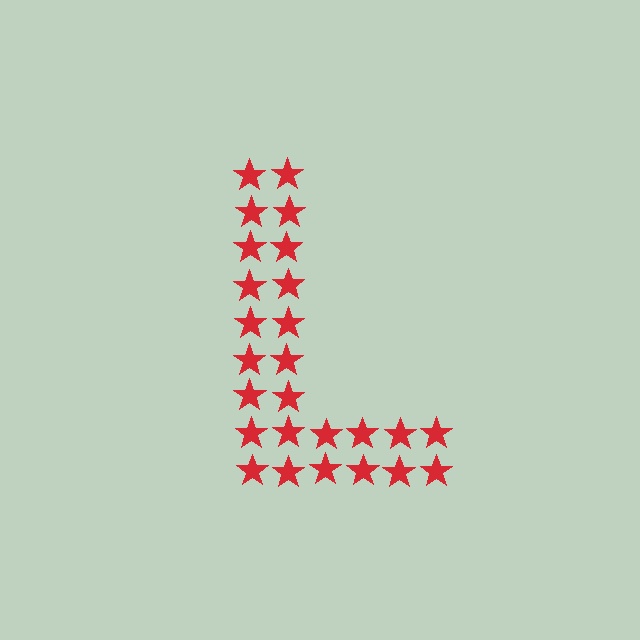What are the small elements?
The small elements are stars.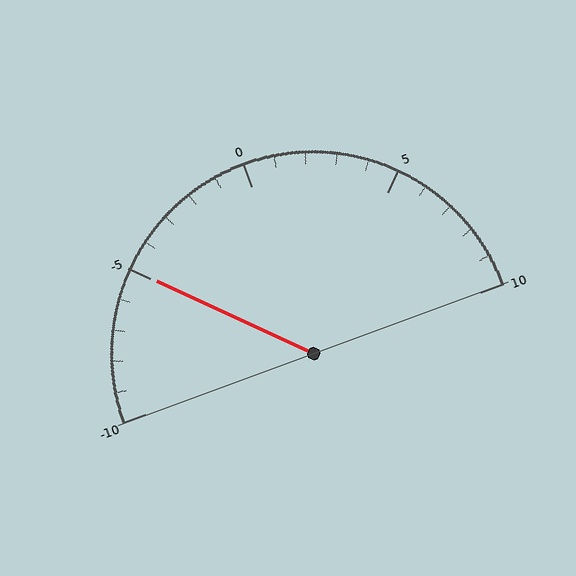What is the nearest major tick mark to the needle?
The nearest major tick mark is -5.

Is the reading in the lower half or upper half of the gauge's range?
The reading is in the lower half of the range (-10 to 10).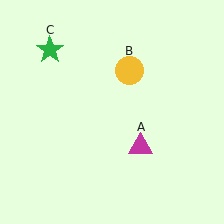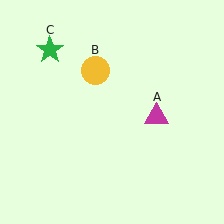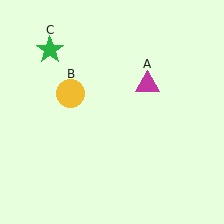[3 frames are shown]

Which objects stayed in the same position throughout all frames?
Green star (object C) remained stationary.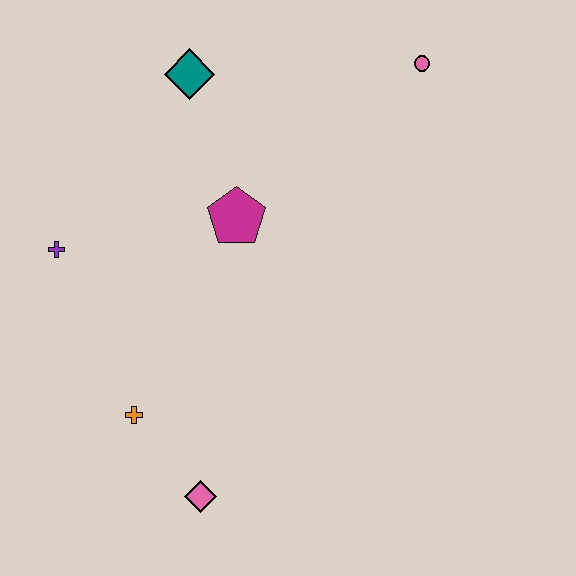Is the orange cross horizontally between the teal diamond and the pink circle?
No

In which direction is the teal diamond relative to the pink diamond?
The teal diamond is above the pink diamond.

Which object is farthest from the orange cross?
The pink circle is farthest from the orange cross.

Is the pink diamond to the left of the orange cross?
No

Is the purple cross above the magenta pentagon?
No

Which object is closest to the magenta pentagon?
The teal diamond is closest to the magenta pentagon.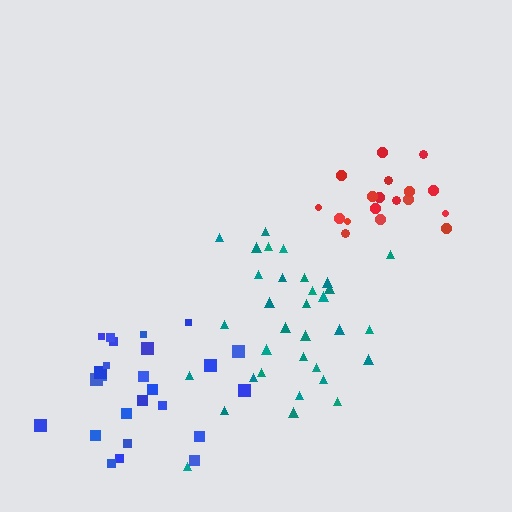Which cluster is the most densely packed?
Red.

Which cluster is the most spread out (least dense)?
Teal.